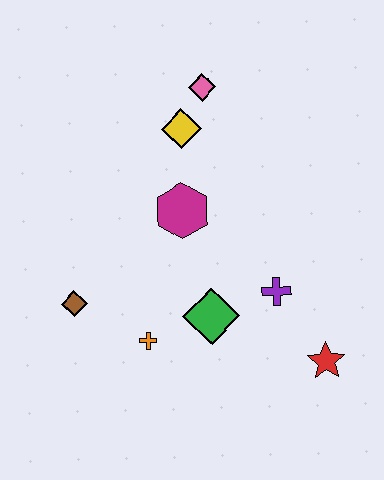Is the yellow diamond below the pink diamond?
Yes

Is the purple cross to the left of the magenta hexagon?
No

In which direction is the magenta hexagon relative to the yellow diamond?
The magenta hexagon is below the yellow diamond.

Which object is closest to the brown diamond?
The orange cross is closest to the brown diamond.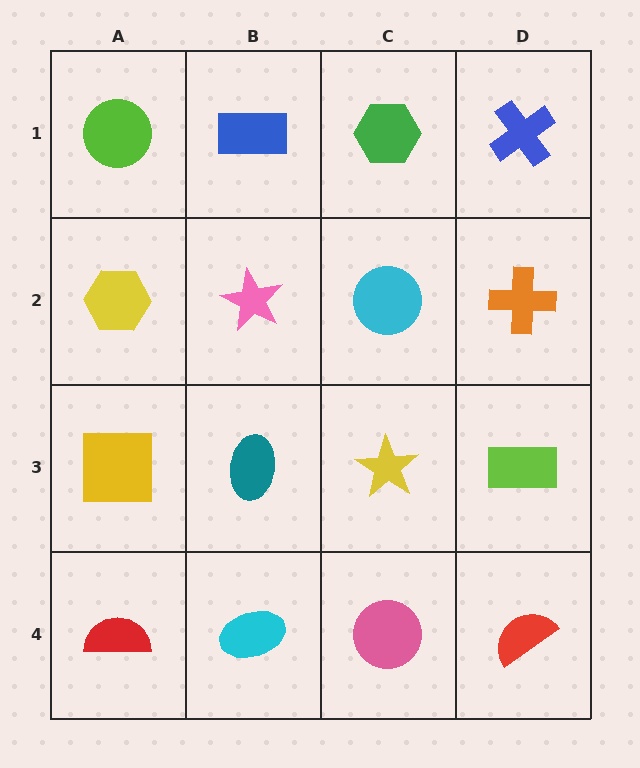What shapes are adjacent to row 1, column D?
An orange cross (row 2, column D), a green hexagon (row 1, column C).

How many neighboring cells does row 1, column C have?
3.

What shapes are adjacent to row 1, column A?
A yellow hexagon (row 2, column A), a blue rectangle (row 1, column B).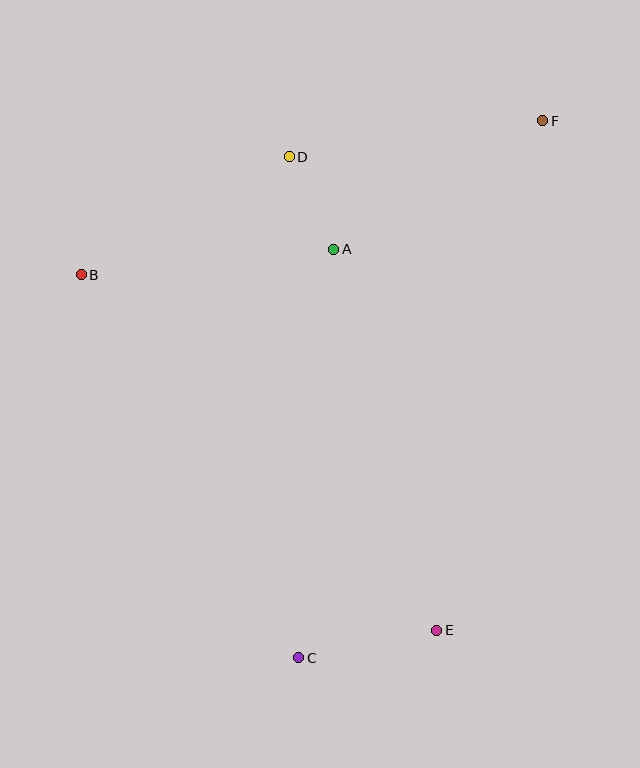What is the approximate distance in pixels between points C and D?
The distance between C and D is approximately 501 pixels.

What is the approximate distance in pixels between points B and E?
The distance between B and E is approximately 503 pixels.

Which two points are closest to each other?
Points A and D are closest to each other.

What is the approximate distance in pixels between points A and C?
The distance between A and C is approximately 410 pixels.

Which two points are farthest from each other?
Points C and F are farthest from each other.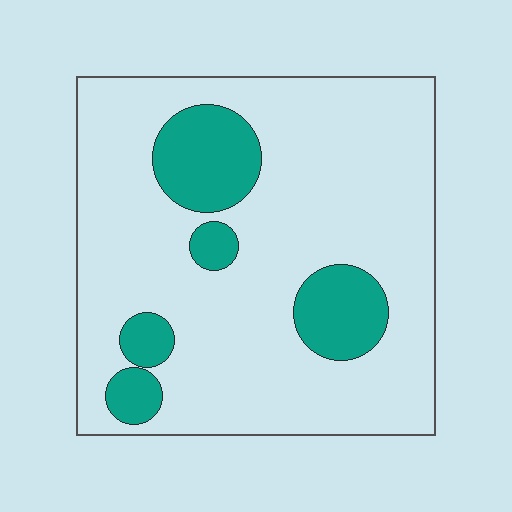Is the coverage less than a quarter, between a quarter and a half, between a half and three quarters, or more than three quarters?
Less than a quarter.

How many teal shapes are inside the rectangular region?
5.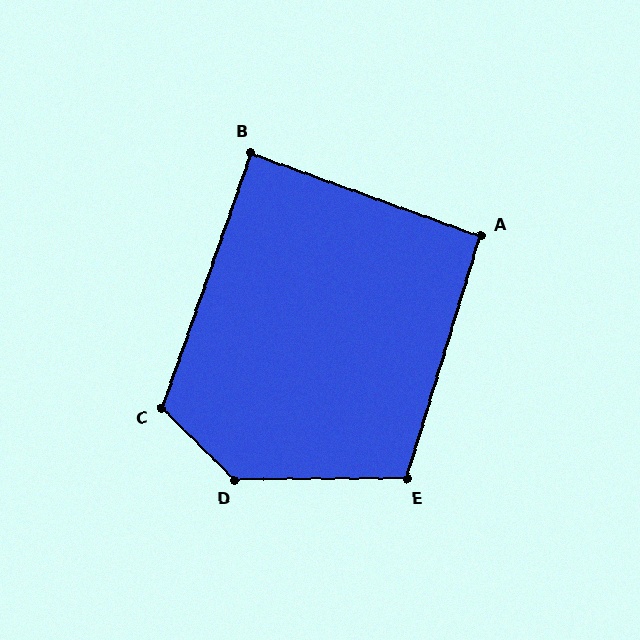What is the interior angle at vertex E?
Approximately 107 degrees (obtuse).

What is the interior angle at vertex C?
Approximately 115 degrees (obtuse).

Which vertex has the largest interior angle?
D, at approximately 135 degrees.